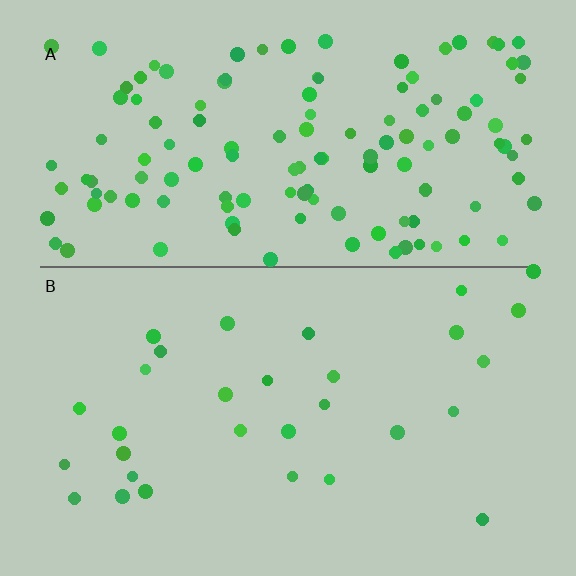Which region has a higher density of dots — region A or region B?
A (the top).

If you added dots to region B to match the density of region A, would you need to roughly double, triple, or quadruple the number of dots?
Approximately quadruple.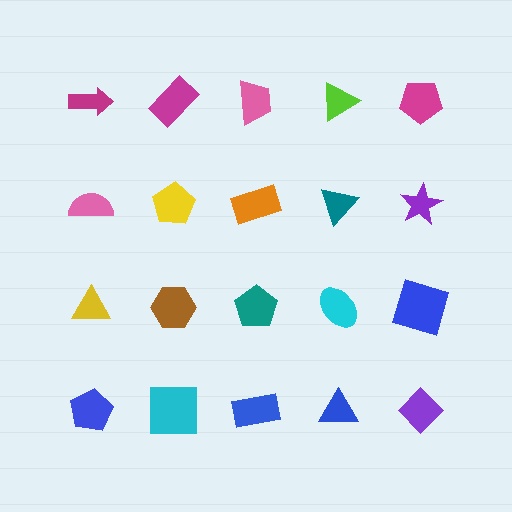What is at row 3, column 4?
A cyan ellipse.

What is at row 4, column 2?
A cyan square.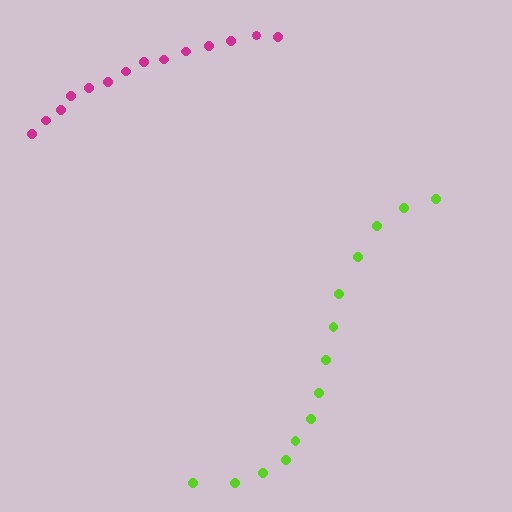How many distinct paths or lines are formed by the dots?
There are 2 distinct paths.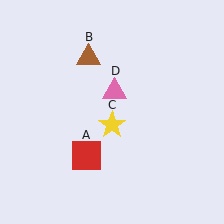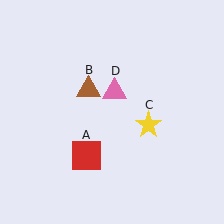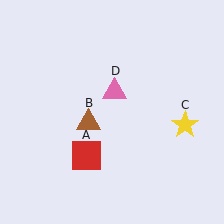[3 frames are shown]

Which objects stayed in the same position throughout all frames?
Red square (object A) and pink triangle (object D) remained stationary.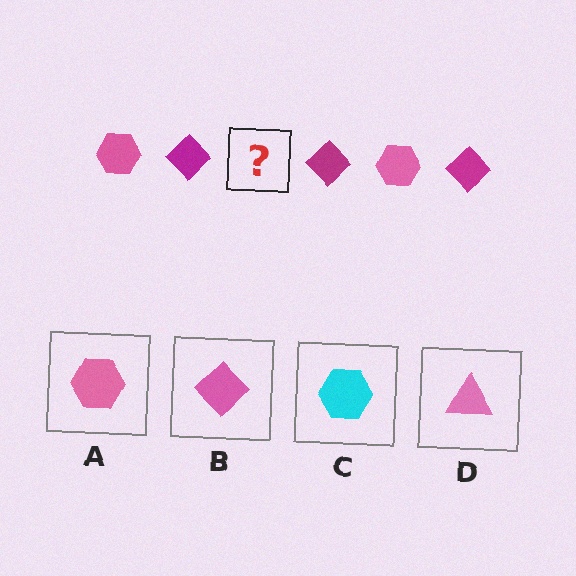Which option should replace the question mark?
Option A.